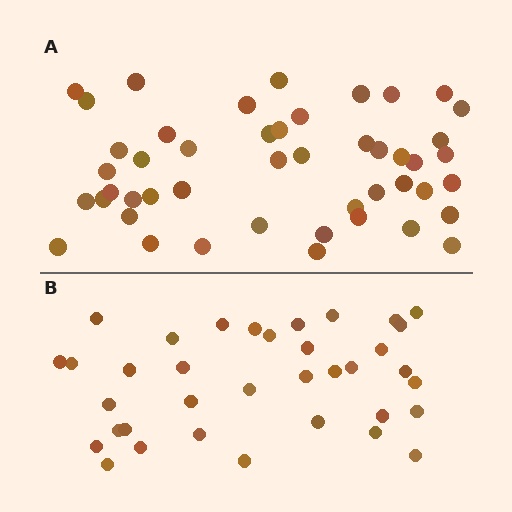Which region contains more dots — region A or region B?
Region A (the top region) has more dots.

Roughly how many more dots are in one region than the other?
Region A has roughly 12 or so more dots than region B.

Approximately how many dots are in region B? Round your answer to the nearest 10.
About 40 dots. (The exact count is 36, which rounds to 40.)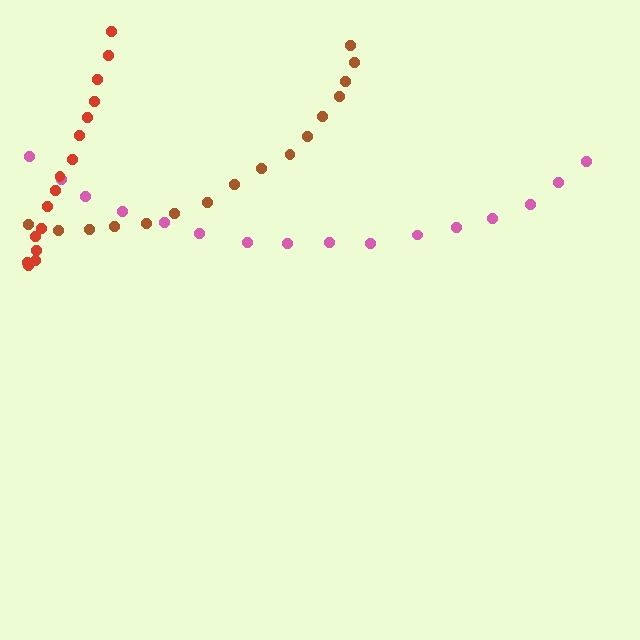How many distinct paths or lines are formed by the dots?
There are 3 distinct paths.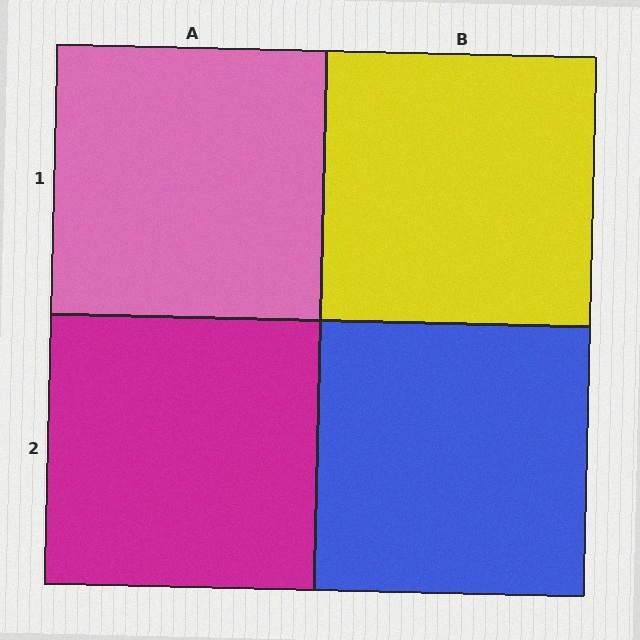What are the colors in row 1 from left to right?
Pink, yellow.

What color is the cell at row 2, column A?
Magenta.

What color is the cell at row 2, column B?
Blue.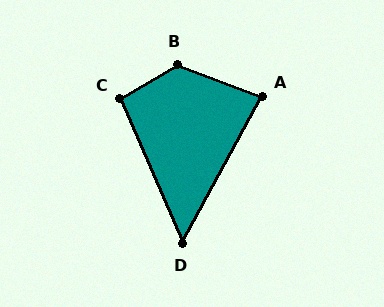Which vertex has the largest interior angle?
B, at approximately 128 degrees.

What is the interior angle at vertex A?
Approximately 83 degrees (acute).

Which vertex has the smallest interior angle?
D, at approximately 52 degrees.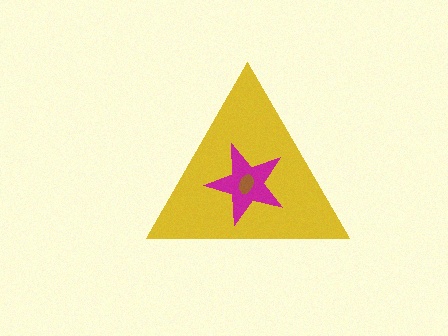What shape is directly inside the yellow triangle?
The magenta star.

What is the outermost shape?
The yellow triangle.